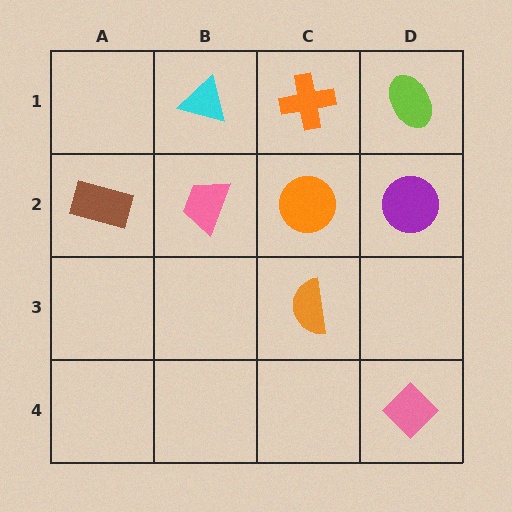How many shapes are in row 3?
1 shape.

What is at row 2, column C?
An orange circle.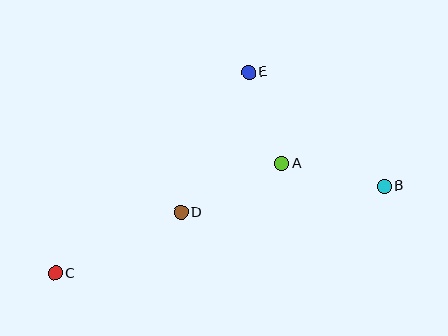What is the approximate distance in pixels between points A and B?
The distance between A and B is approximately 105 pixels.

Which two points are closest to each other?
Points A and E are closest to each other.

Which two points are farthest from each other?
Points B and C are farthest from each other.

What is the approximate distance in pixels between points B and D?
The distance between B and D is approximately 205 pixels.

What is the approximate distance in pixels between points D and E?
The distance between D and E is approximately 156 pixels.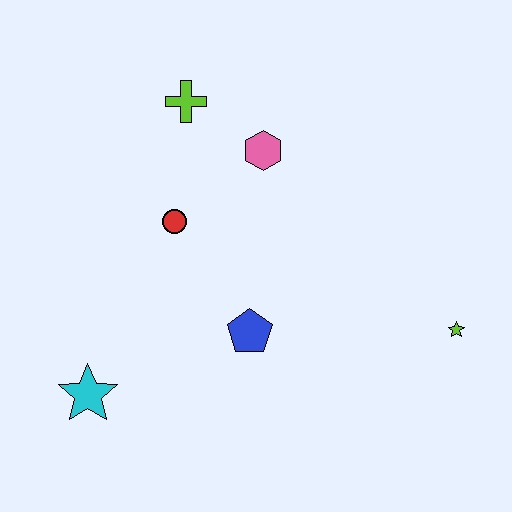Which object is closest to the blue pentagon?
The red circle is closest to the blue pentagon.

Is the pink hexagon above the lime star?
Yes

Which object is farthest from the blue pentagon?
The lime cross is farthest from the blue pentagon.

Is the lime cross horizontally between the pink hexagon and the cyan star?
Yes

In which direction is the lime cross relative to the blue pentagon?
The lime cross is above the blue pentagon.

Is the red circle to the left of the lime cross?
Yes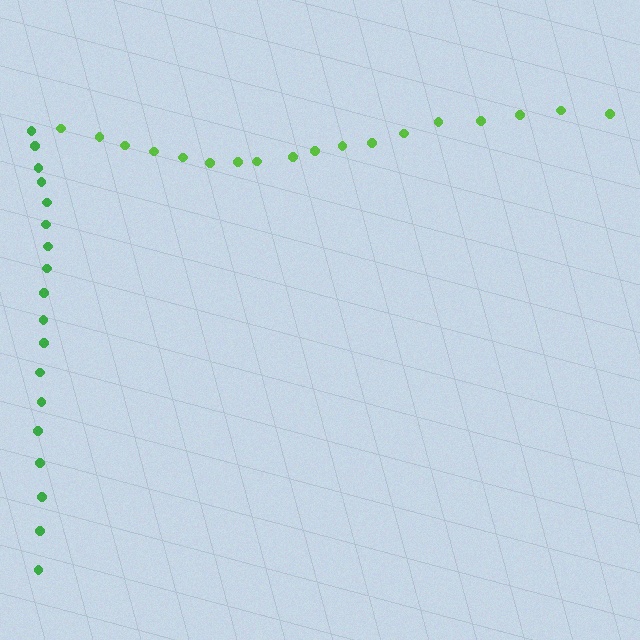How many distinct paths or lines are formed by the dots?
There are 2 distinct paths.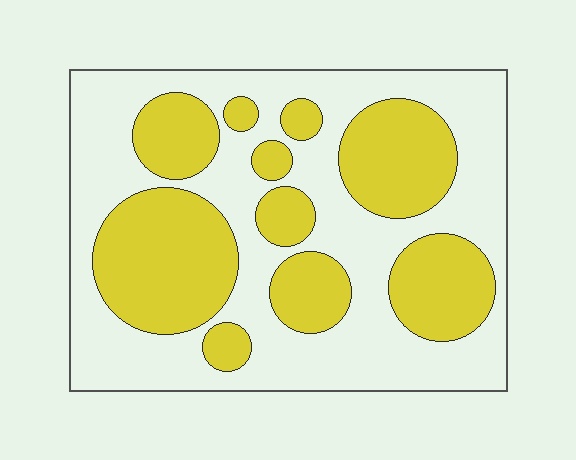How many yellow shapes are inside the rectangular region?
10.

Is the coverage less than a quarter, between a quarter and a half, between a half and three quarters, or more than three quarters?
Between a quarter and a half.